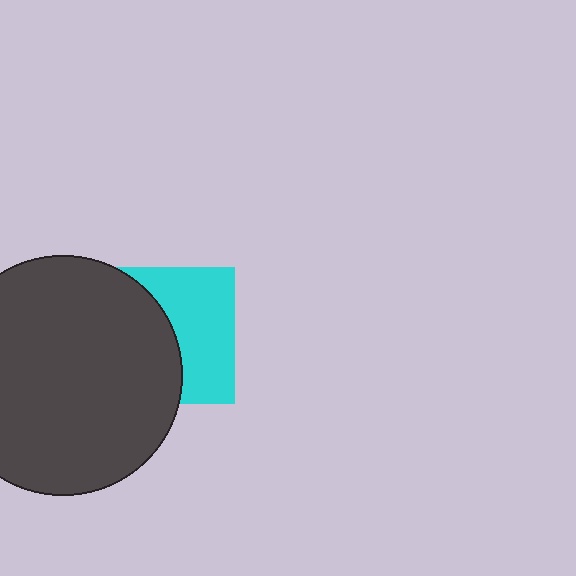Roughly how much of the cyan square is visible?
About half of it is visible (roughly 49%).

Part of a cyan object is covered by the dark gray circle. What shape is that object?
It is a square.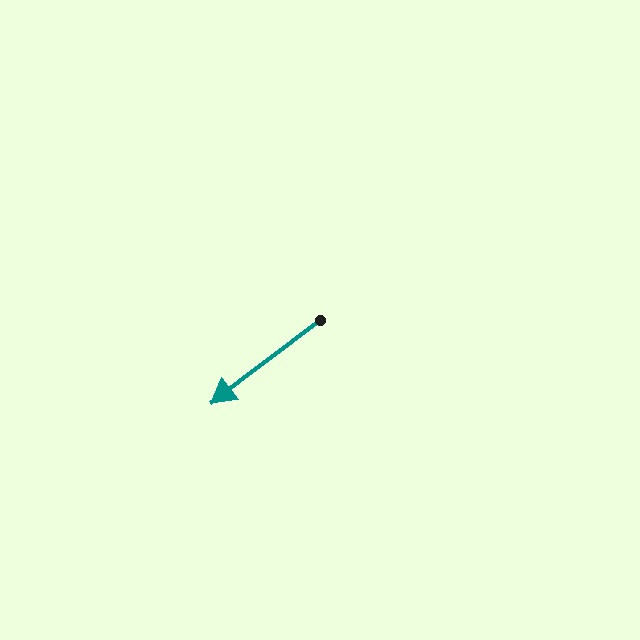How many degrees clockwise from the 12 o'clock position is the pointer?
Approximately 232 degrees.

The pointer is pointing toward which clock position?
Roughly 8 o'clock.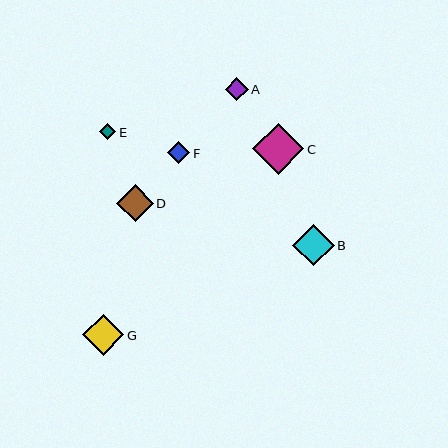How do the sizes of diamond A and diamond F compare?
Diamond A and diamond F are approximately the same size.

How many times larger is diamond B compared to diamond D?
Diamond B is approximately 1.1 times the size of diamond D.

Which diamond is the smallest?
Diamond E is the smallest with a size of approximately 16 pixels.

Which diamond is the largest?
Diamond C is the largest with a size of approximately 51 pixels.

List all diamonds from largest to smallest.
From largest to smallest: C, B, G, D, A, F, E.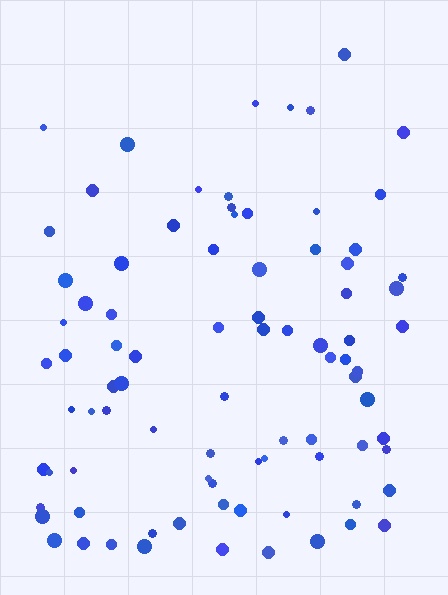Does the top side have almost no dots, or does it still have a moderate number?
Still a moderate number, just noticeably fewer than the bottom.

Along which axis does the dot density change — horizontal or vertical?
Vertical.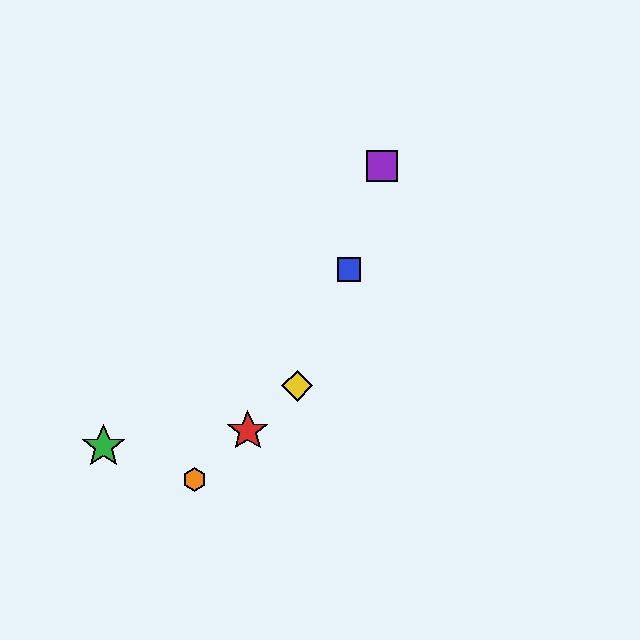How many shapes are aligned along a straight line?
3 shapes (the red star, the yellow diamond, the orange hexagon) are aligned along a straight line.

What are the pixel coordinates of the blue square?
The blue square is at (349, 270).